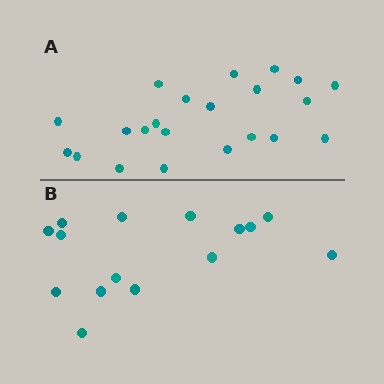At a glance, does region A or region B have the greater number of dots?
Region A (the top region) has more dots.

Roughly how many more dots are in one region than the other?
Region A has roughly 8 or so more dots than region B.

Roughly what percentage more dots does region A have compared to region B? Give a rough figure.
About 45% more.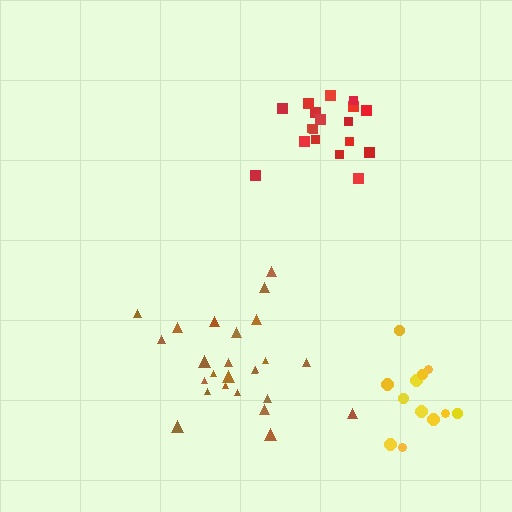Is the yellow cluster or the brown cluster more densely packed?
Yellow.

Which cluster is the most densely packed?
Red.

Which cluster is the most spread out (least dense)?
Brown.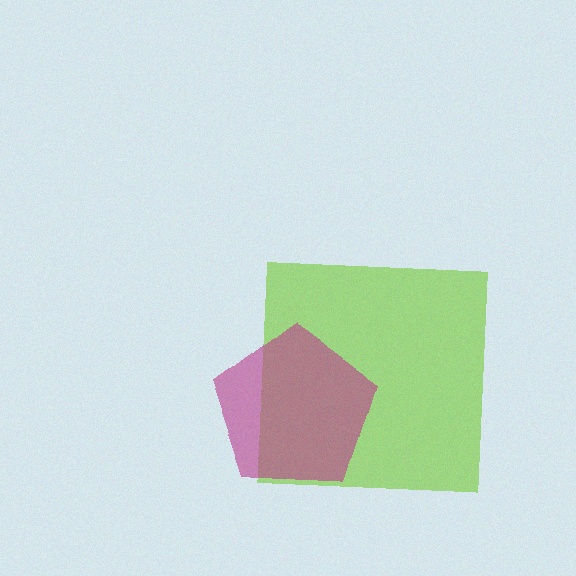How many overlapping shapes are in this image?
There are 2 overlapping shapes in the image.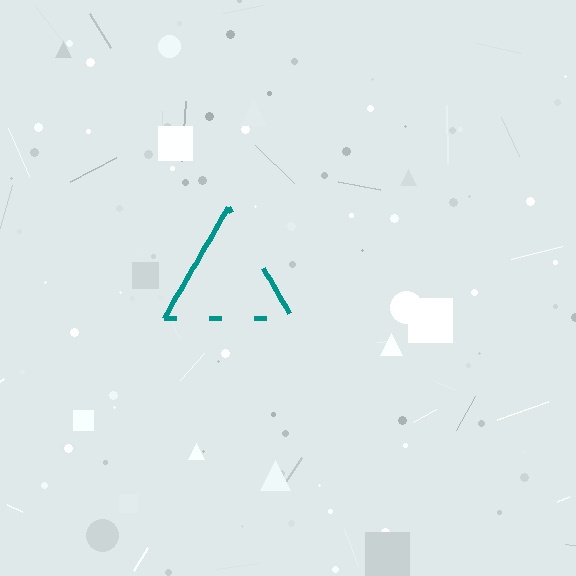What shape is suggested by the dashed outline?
The dashed outline suggests a triangle.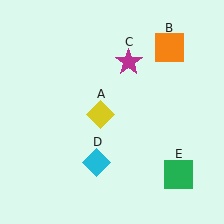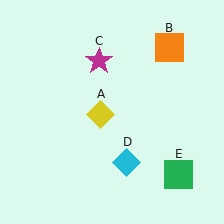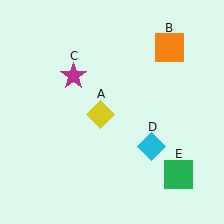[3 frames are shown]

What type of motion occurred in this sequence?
The magenta star (object C), cyan diamond (object D) rotated counterclockwise around the center of the scene.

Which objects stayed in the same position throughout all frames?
Yellow diamond (object A) and orange square (object B) and green square (object E) remained stationary.